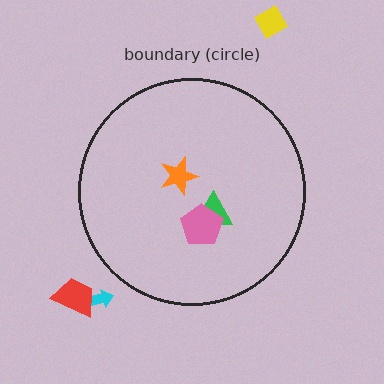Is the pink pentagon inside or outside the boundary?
Inside.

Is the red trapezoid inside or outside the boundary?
Outside.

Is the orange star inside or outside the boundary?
Inside.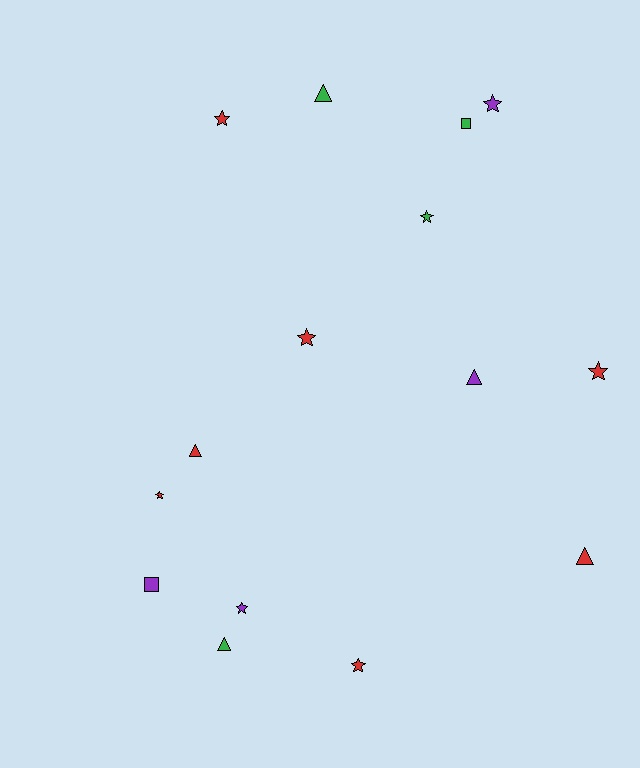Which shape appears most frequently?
Star, with 8 objects.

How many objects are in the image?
There are 15 objects.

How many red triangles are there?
There are 2 red triangles.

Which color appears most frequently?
Red, with 7 objects.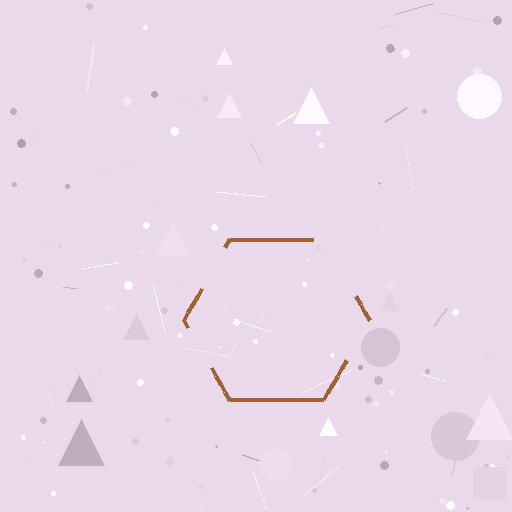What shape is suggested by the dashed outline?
The dashed outline suggests a hexagon.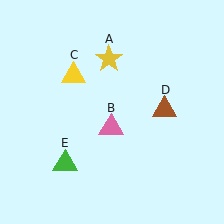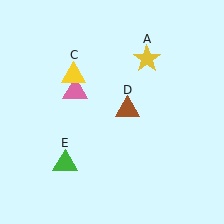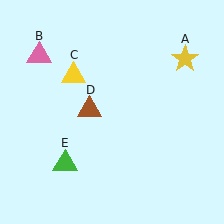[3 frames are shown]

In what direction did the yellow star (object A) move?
The yellow star (object A) moved right.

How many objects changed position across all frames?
3 objects changed position: yellow star (object A), pink triangle (object B), brown triangle (object D).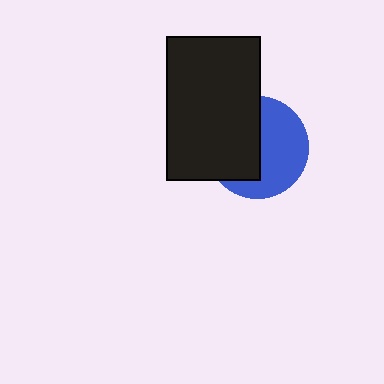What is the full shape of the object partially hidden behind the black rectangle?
The partially hidden object is a blue circle.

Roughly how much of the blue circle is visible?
About half of it is visible (roughly 51%).